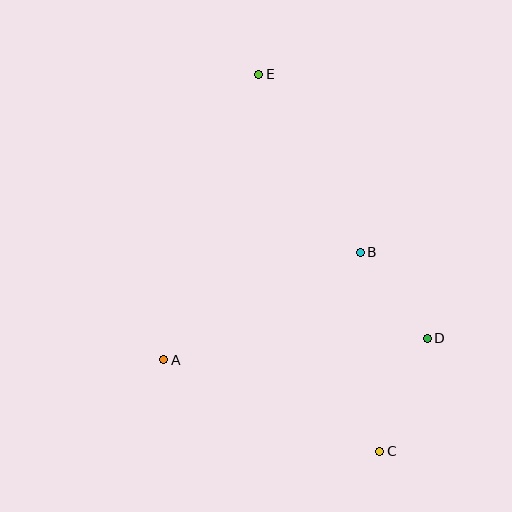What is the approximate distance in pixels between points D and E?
The distance between D and E is approximately 313 pixels.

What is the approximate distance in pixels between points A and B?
The distance between A and B is approximately 224 pixels.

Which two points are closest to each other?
Points B and D are closest to each other.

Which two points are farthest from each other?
Points C and E are farthest from each other.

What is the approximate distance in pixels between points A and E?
The distance between A and E is approximately 301 pixels.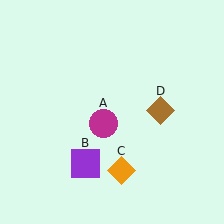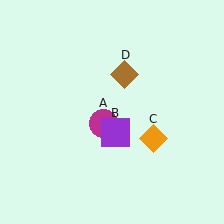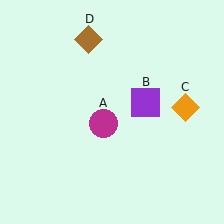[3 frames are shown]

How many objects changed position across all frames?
3 objects changed position: purple square (object B), orange diamond (object C), brown diamond (object D).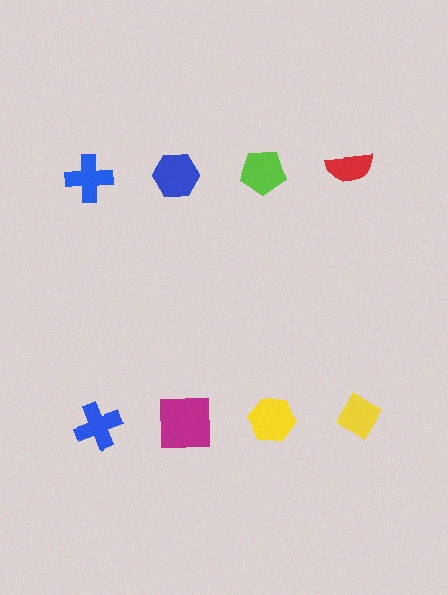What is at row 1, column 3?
A lime pentagon.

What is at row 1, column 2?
A blue hexagon.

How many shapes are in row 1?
4 shapes.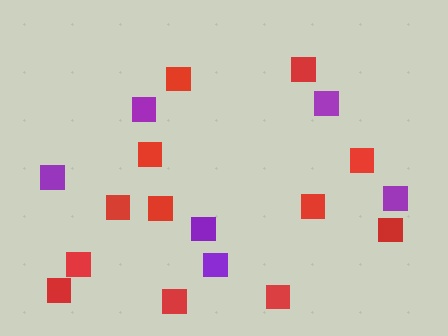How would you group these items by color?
There are 2 groups: one group of red squares (12) and one group of purple squares (6).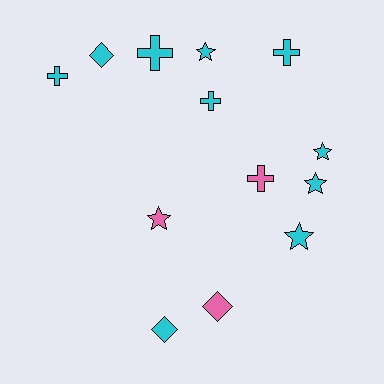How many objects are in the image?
There are 13 objects.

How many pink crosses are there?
There is 1 pink cross.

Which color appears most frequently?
Cyan, with 10 objects.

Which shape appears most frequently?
Cross, with 5 objects.